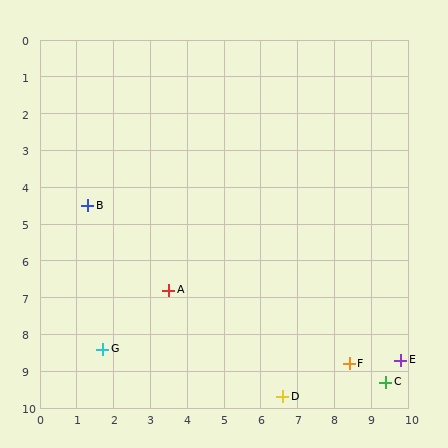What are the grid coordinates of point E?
Point E is at approximately (9.8, 8.7).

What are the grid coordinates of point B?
Point B is at approximately (1.3, 4.5).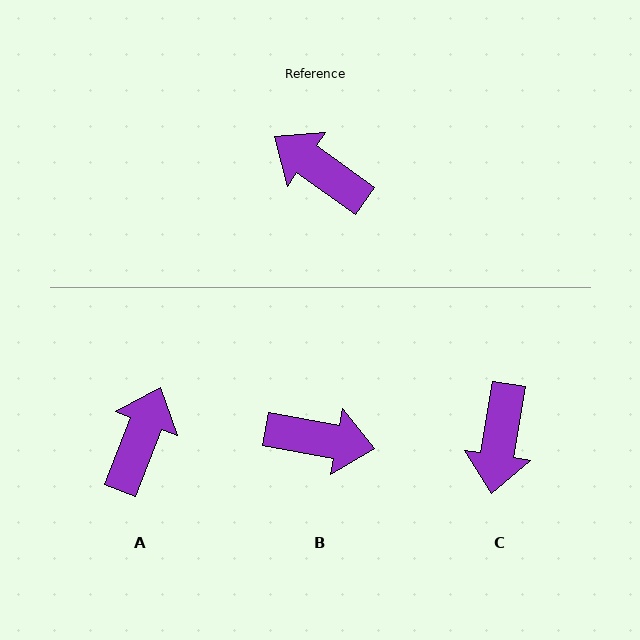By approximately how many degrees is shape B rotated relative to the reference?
Approximately 154 degrees clockwise.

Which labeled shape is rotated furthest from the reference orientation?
B, about 154 degrees away.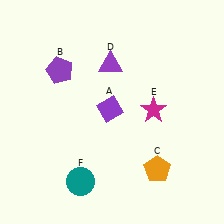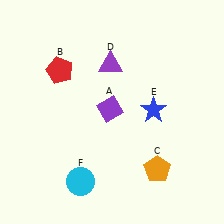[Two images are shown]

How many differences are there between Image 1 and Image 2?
There are 3 differences between the two images.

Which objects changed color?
B changed from purple to red. E changed from magenta to blue. F changed from teal to cyan.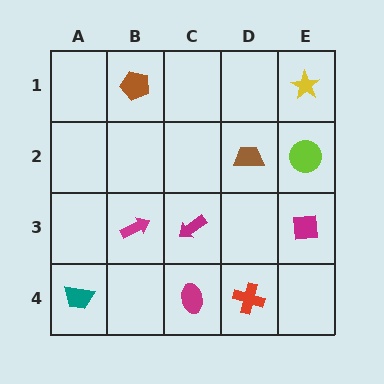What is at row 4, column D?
A red cross.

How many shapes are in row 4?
3 shapes.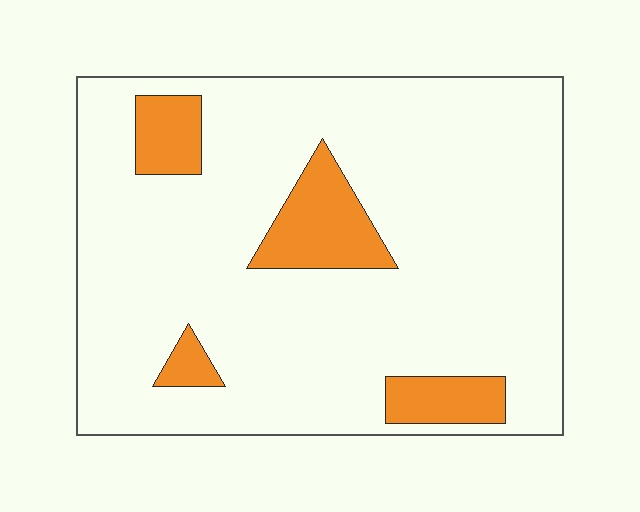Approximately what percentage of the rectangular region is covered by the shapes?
Approximately 15%.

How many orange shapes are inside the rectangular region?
4.